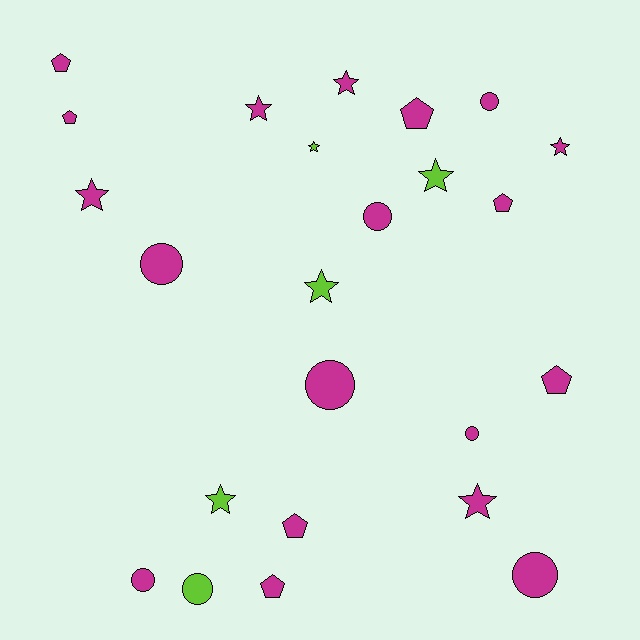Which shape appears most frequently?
Star, with 9 objects.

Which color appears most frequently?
Magenta, with 19 objects.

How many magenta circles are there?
There are 7 magenta circles.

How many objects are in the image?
There are 24 objects.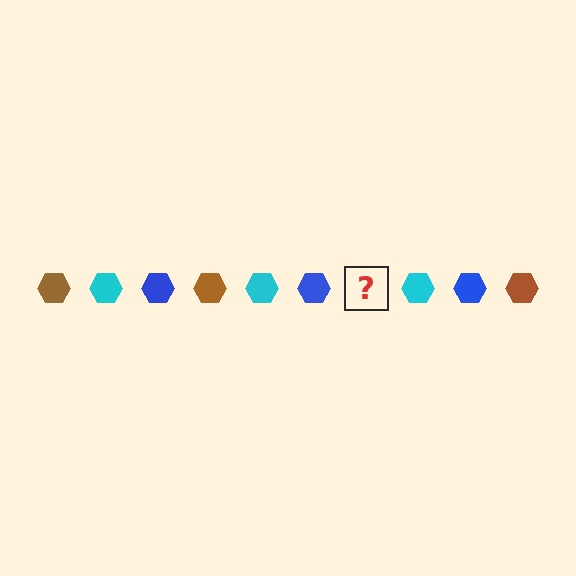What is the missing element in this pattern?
The missing element is a brown hexagon.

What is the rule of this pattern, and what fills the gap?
The rule is that the pattern cycles through brown, cyan, blue hexagons. The gap should be filled with a brown hexagon.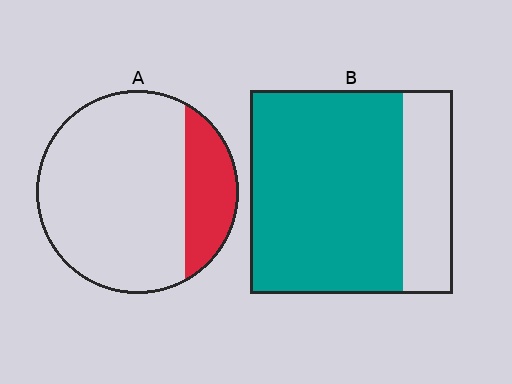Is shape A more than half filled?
No.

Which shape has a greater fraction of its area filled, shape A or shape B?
Shape B.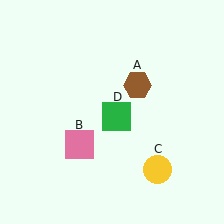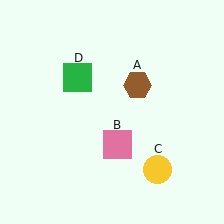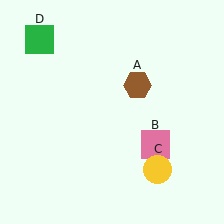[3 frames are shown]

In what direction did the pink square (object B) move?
The pink square (object B) moved right.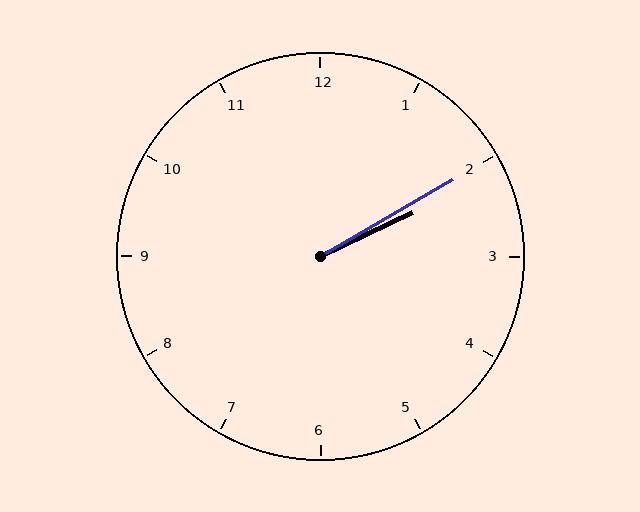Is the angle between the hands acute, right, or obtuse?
It is acute.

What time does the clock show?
2:10.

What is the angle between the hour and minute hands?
Approximately 5 degrees.